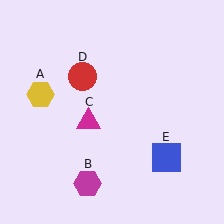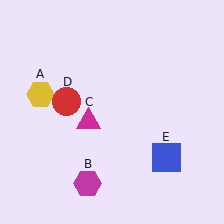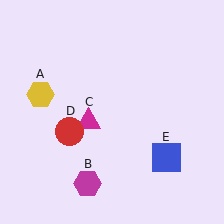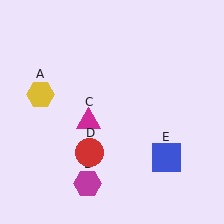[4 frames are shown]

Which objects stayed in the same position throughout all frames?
Yellow hexagon (object A) and magenta hexagon (object B) and magenta triangle (object C) and blue square (object E) remained stationary.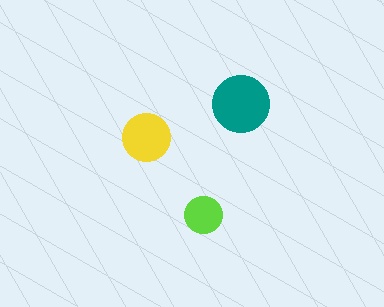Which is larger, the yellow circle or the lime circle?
The yellow one.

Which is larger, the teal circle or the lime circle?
The teal one.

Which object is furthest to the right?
The teal circle is rightmost.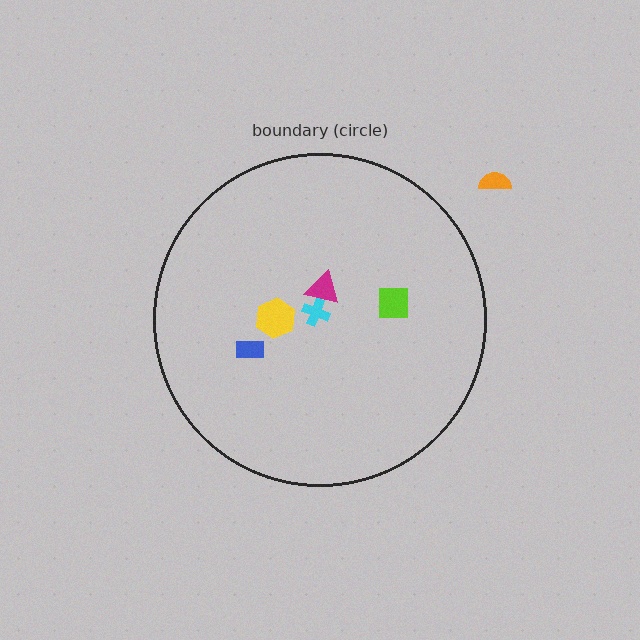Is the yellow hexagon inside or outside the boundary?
Inside.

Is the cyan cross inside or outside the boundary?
Inside.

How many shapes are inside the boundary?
5 inside, 1 outside.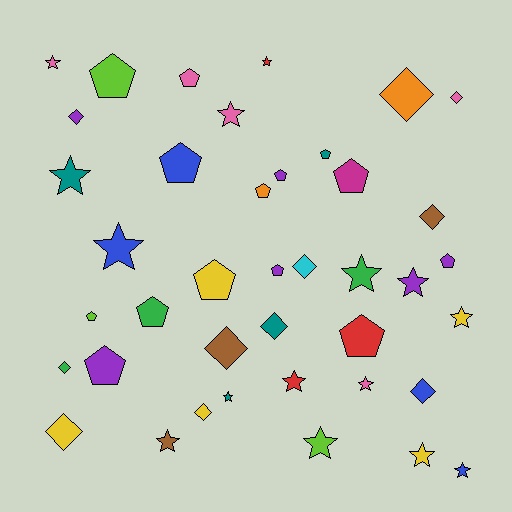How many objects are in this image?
There are 40 objects.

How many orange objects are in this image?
There are 2 orange objects.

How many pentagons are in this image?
There are 14 pentagons.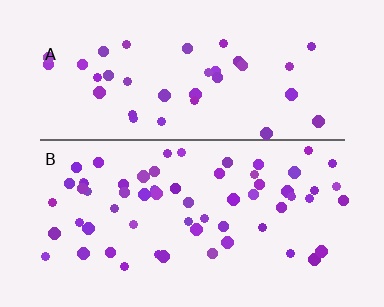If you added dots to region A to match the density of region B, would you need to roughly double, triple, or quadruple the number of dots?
Approximately double.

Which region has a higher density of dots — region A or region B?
B (the bottom).